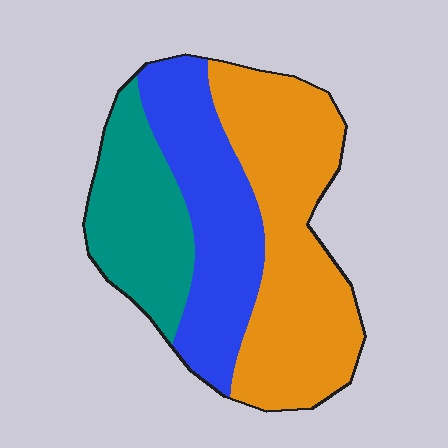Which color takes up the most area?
Orange, at roughly 45%.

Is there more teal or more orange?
Orange.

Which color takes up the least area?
Teal, at roughly 25%.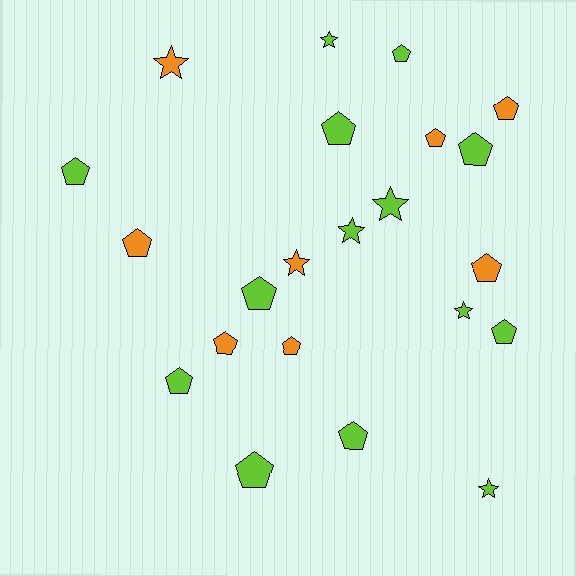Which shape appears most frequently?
Pentagon, with 15 objects.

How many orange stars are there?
There are 2 orange stars.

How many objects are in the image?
There are 22 objects.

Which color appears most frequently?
Lime, with 14 objects.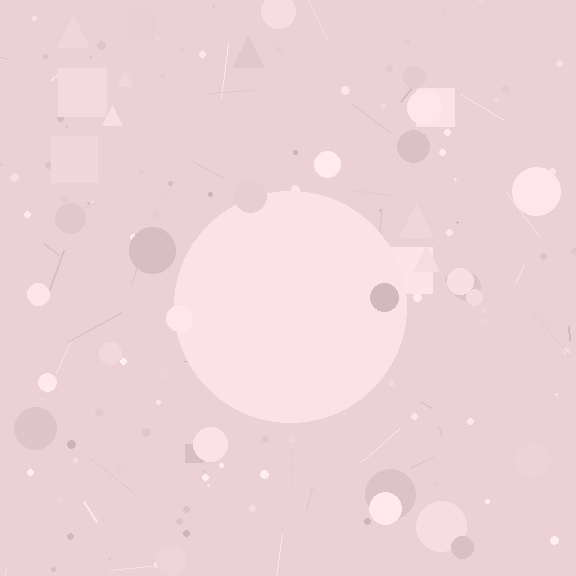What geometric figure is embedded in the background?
A circle is embedded in the background.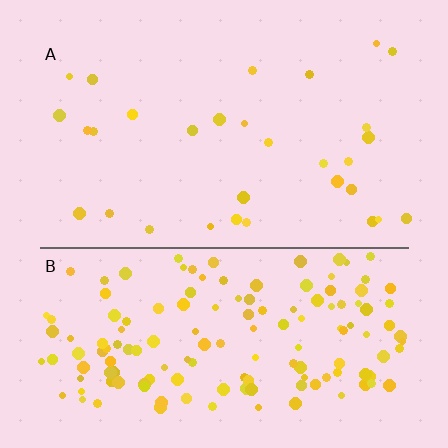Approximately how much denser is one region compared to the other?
Approximately 4.9× — region B over region A.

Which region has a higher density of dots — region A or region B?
B (the bottom).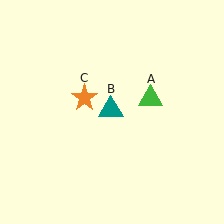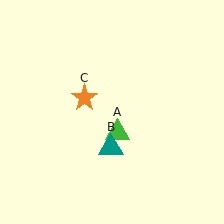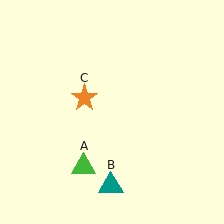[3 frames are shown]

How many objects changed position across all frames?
2 objects changed position: green triangle (object A), teal triangle (object B).